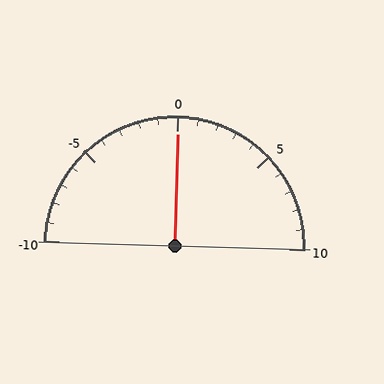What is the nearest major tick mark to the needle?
The nearest major tick mark is 0.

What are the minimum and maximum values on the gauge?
The gauge ranges from -10 to 10.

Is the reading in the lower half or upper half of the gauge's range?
The reading is in the upper half of the range (-10 to 10).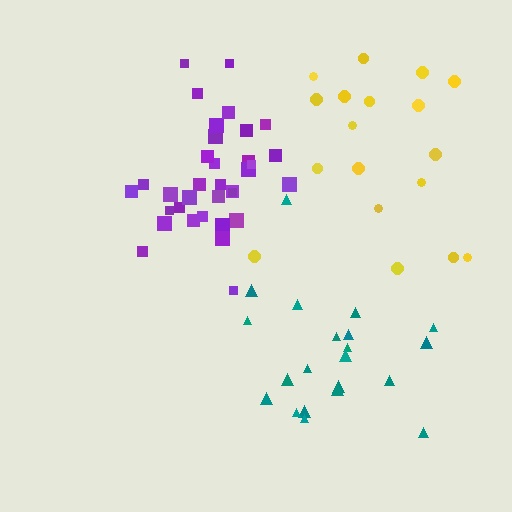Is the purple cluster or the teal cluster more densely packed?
Purple.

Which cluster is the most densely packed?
Purple.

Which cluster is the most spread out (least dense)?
Yellow.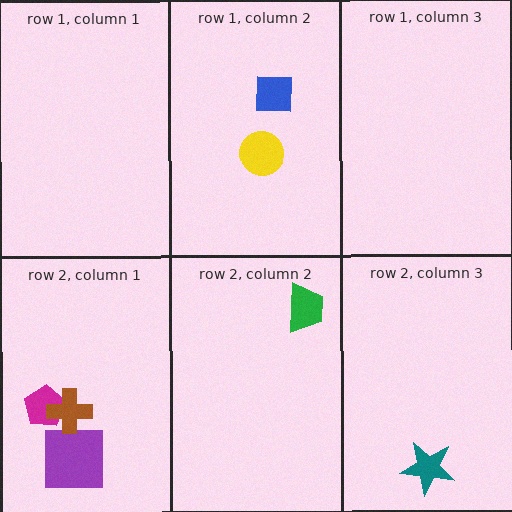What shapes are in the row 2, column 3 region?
The teal star.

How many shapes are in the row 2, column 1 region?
3.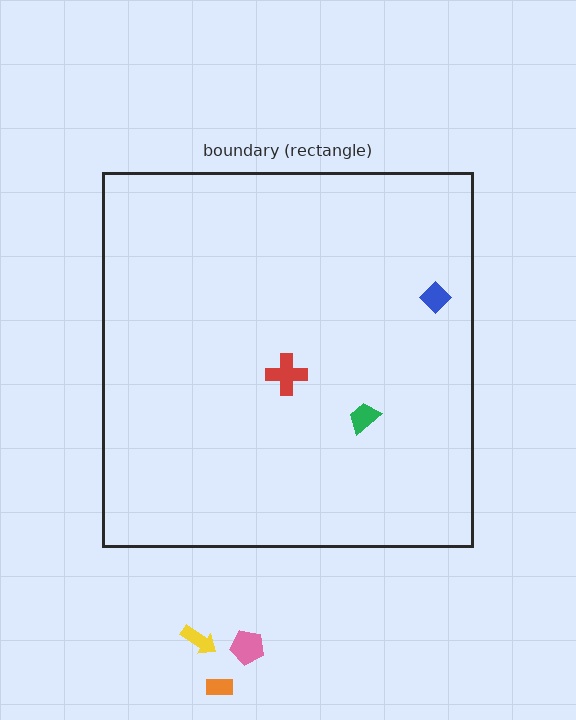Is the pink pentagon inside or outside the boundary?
Outside.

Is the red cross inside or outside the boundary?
Inside.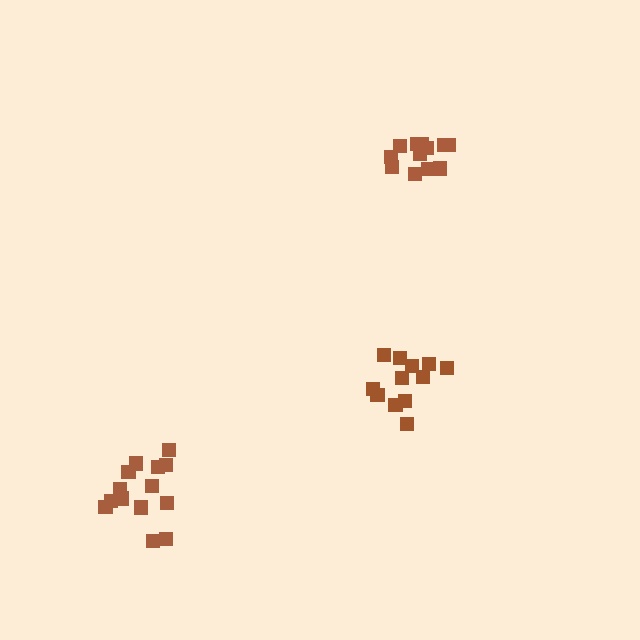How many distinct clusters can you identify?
There are 3 distinct clusters.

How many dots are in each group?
Group 1: 16 dots, Group 2: 12 dots, Group 3: 12 dots (40 total).